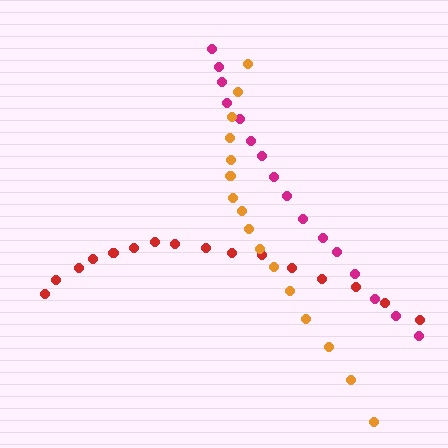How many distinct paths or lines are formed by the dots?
There are 3 distinct paths.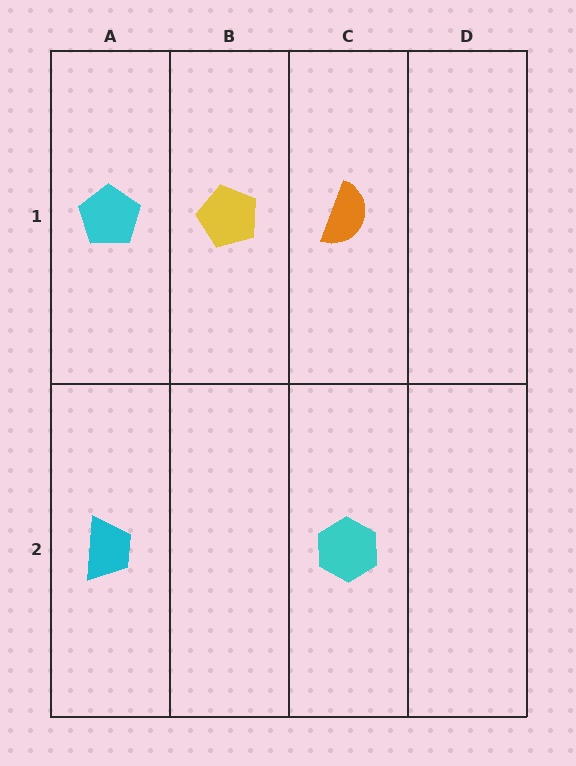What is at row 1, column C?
An orange semicircle.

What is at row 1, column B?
A yellow pentagon.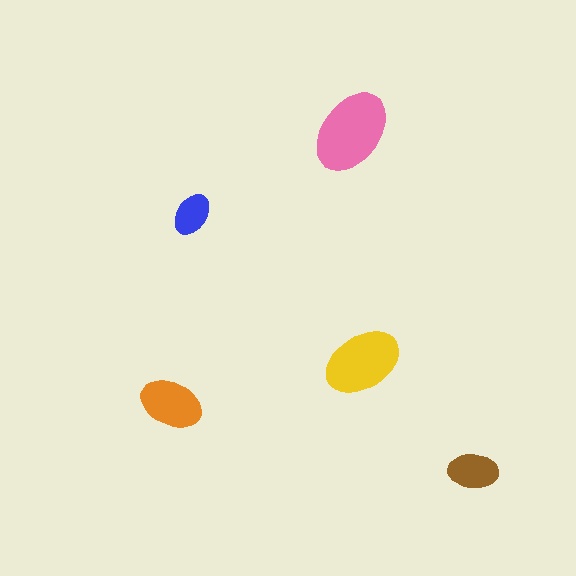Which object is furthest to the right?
The brown ellipse is rightmost.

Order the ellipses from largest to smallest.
the pink one, the yellow one, the orange one, the brown one, the blue one.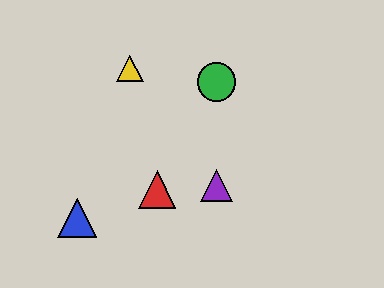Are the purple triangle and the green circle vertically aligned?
Yes, both are at x≈217.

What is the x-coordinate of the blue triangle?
The blue triangle is at x≈77.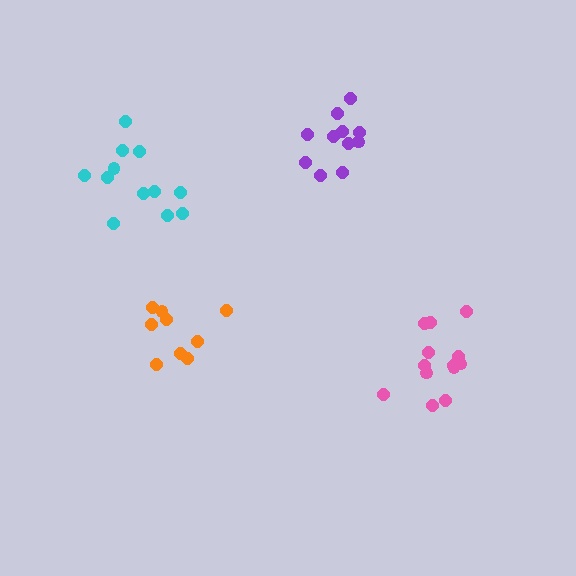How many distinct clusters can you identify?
There are 4 distinct clusters.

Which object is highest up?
The purple cluster is topmost.